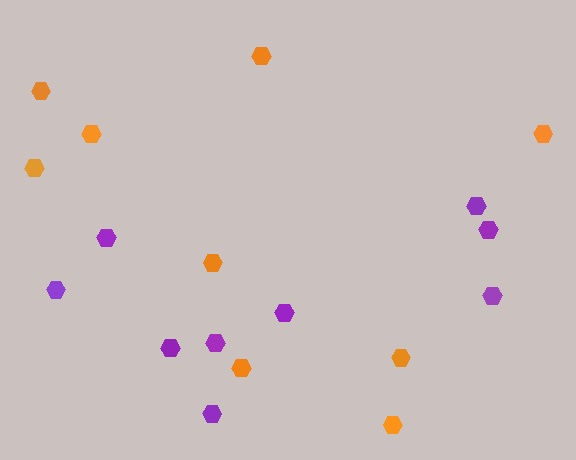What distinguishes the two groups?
There are 2 groups: one group of purple hexagons (9) and one group of orange hexagons (9).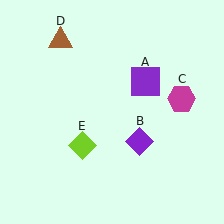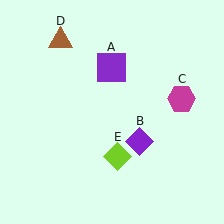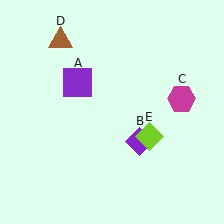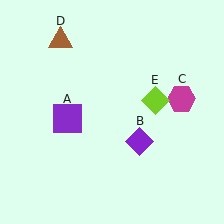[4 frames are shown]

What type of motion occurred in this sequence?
The purple square (object A), lime diamond (object E) rotated counterclockwise around the center of the scene.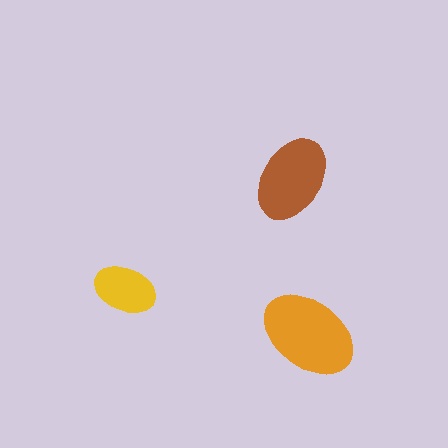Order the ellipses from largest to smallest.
the orange one, the brown one, the yellow one.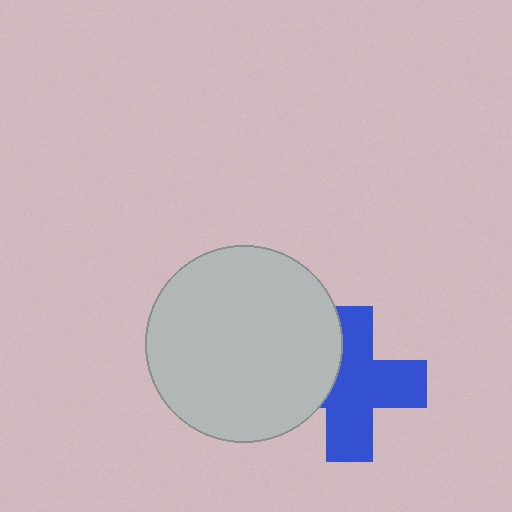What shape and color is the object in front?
The object in front is a light gray circle.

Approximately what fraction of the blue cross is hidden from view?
Roughly 30% of the blue cross is hidden behind the light gray circle.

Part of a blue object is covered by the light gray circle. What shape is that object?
It is a cross.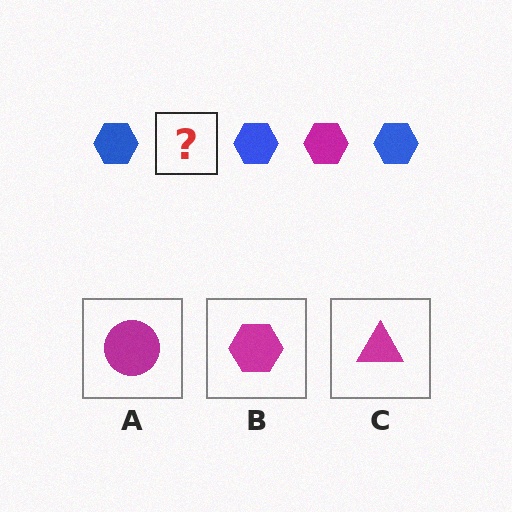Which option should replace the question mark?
Option B.